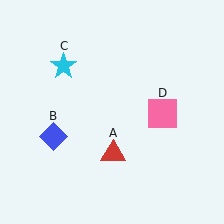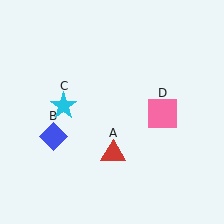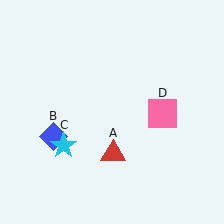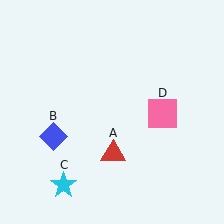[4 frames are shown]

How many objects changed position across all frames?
1 object changed position: cyan star (object C).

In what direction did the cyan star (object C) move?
The cyan star (object C) moved down.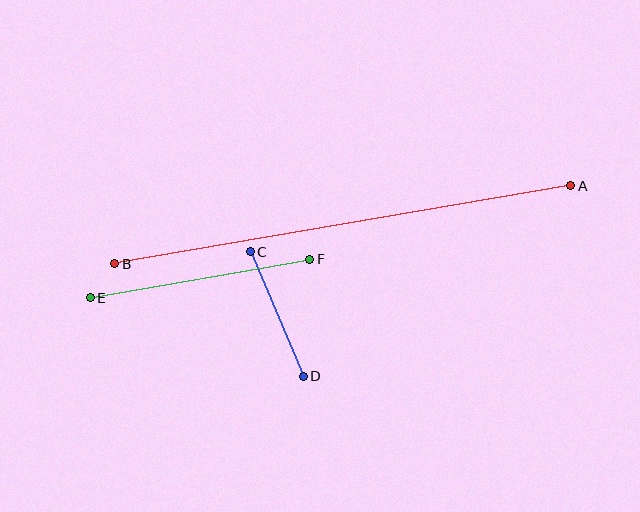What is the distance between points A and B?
The distance is approximately 462 pixels.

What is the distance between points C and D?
The distance is approximately 135 pixels.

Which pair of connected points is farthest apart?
Points A and B are farthest apart.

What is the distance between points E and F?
The distance is approximately 223 pixels.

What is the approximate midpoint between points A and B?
The midpoint is at approximately (343, 225) pixels.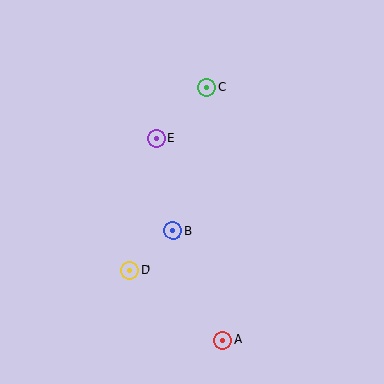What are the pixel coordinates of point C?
Point C is at (206, 87).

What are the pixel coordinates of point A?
Point A is at (222, 340).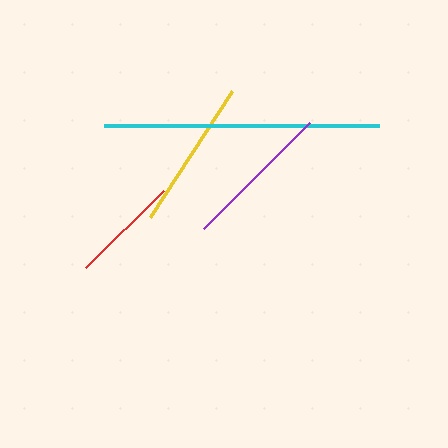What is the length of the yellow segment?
The yellow segment is approximately 151 pixels long.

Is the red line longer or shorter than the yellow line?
The yellow line is longer than the red line.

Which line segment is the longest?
The cyan line is the longest at approximately 275 pixels.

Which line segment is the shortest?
The red line is the shortest at approximately 110 pixels.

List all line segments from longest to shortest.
From longest to shortest: cyan, yellow, purple, red.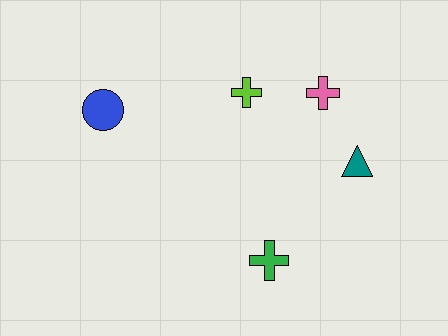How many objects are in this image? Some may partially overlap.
There are 5 objects.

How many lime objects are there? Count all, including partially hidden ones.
There is 1 lime object.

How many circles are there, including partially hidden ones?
There is 1 circle.